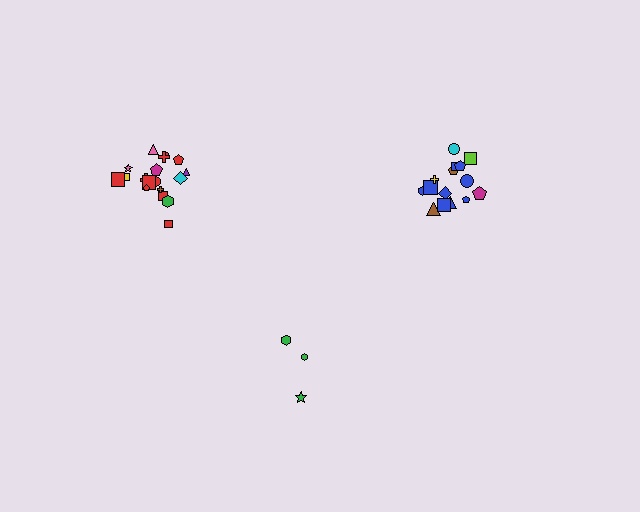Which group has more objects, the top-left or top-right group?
The top-left group.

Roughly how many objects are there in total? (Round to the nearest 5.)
Roughly 35 objects in total.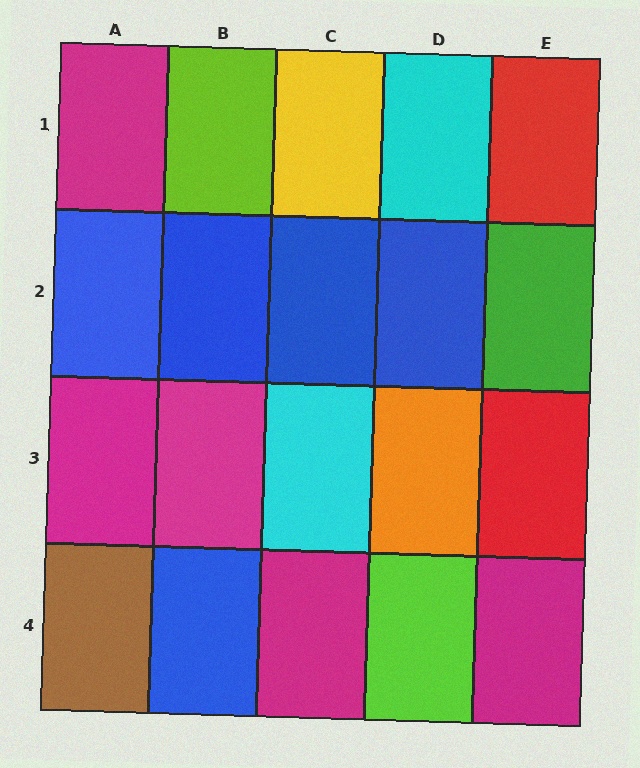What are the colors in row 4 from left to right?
Brown, blue, magenta, lime, magenta.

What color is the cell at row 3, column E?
Red.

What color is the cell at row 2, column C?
Blue.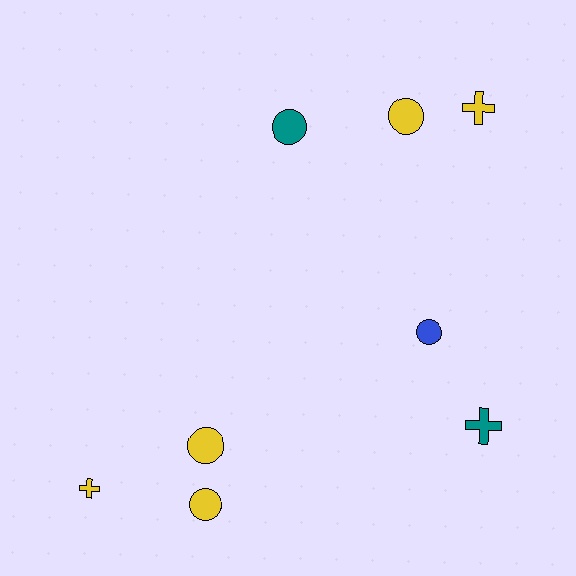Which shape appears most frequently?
Circle, with 5 objects.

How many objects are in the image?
There are 8 objects.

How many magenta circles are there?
There are no magenta circles.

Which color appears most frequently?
Yellow, with 5 objects.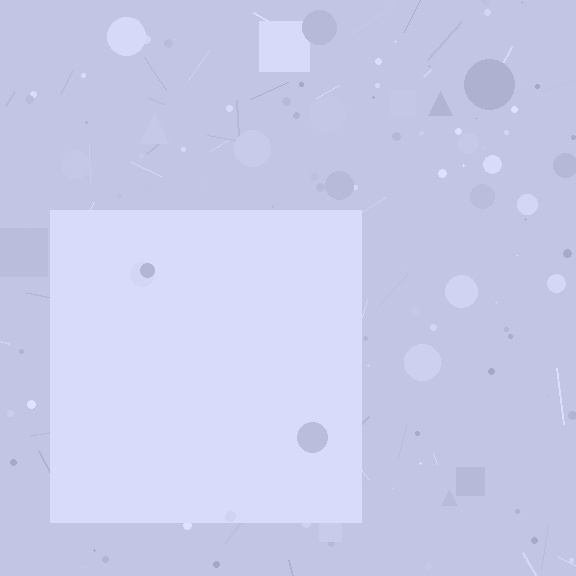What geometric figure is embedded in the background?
A square is embedded in the background.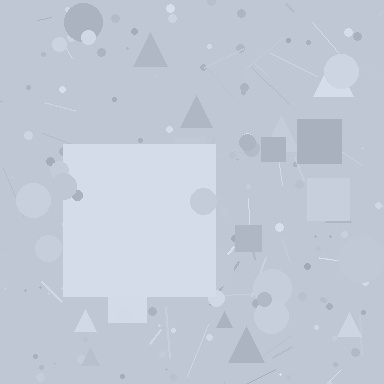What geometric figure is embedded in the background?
A square is embedded in the background.